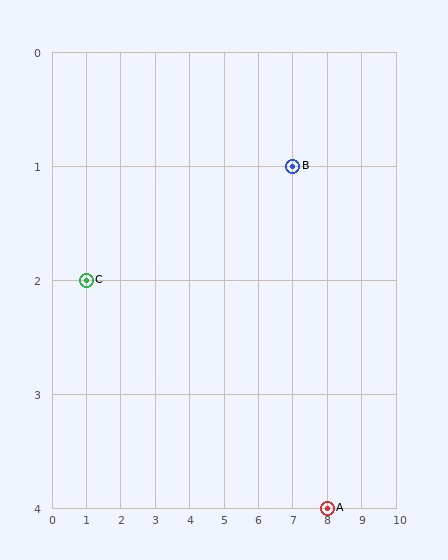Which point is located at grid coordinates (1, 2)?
Point C is at (1, 2).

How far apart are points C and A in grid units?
Points C and A are 7 columns and 2 rows apart (about 7.3 grid units diagonally).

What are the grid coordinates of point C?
Point C is at grid coordinates (1, 2).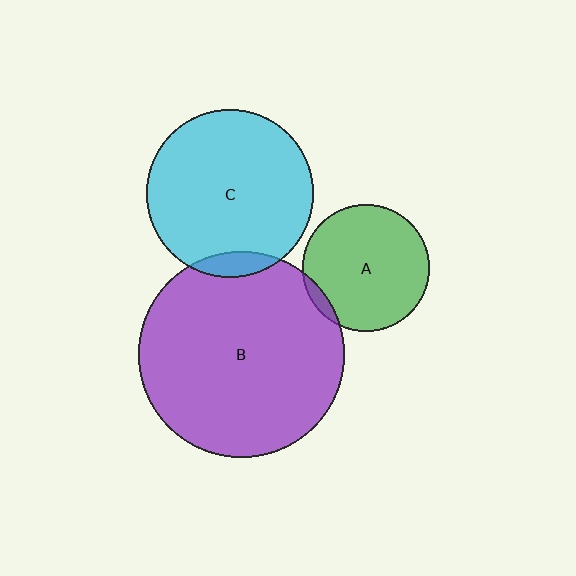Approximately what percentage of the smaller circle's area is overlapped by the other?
Approximately 5%.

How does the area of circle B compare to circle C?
Approximately 1.5 times.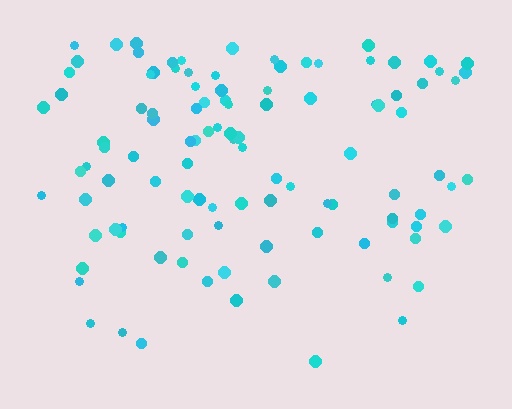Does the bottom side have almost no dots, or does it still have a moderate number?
Still a moderate number, just noticeably fewer than the top.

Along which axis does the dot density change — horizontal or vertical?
Vertical.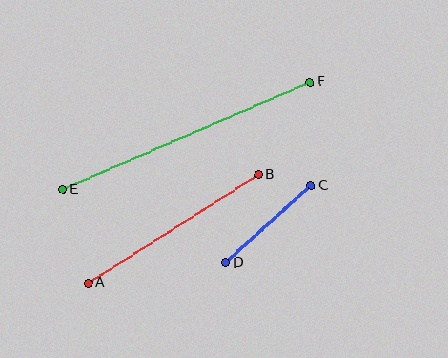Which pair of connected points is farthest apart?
Points E and F are farthest apart.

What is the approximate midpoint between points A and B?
The midpoint is at approximately (173, 229) pixels.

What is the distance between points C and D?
The distance is approximately 115 pixels.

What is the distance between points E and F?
The distance is approximately 270 pixels.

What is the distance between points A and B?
The distance is approximately 202 pixels.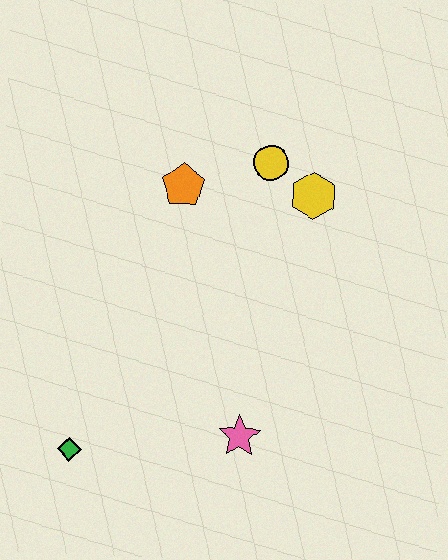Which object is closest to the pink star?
The green diamond is closest to the pink star.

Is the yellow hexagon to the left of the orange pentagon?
No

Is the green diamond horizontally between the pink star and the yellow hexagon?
No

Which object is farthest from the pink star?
The yellow circle is farthest from the pink star.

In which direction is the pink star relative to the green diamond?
The pink star is to the right of the green diamond.